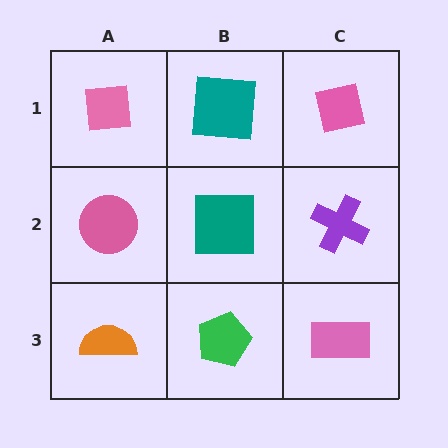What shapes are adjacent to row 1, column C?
A purple cross (row 2, column C), a teal square (row 1, column B).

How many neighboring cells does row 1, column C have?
2.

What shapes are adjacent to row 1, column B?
A teal square (row 2, column B), a pink square (row 1, column A), a pink square (row 1, column C).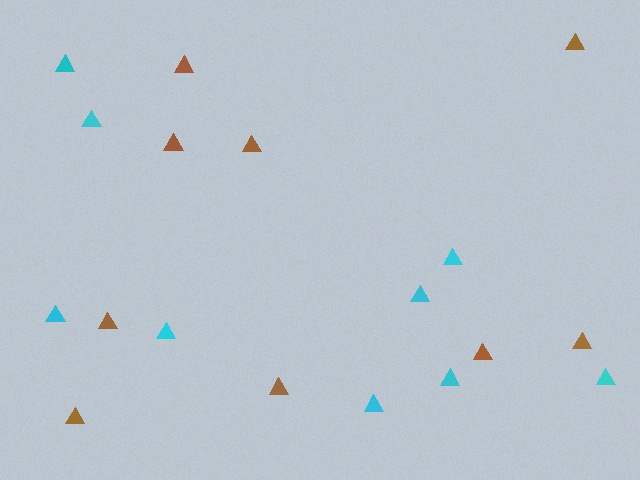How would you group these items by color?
There are 2 groups: one group of brown triangles (9) and one group of cyan triangles (9).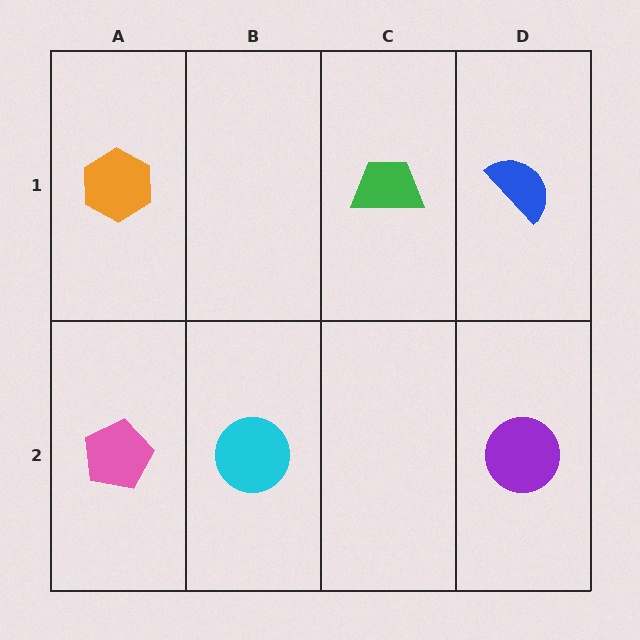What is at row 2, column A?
A pink pentagon.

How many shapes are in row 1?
3 shapes.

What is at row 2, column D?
A purple circle.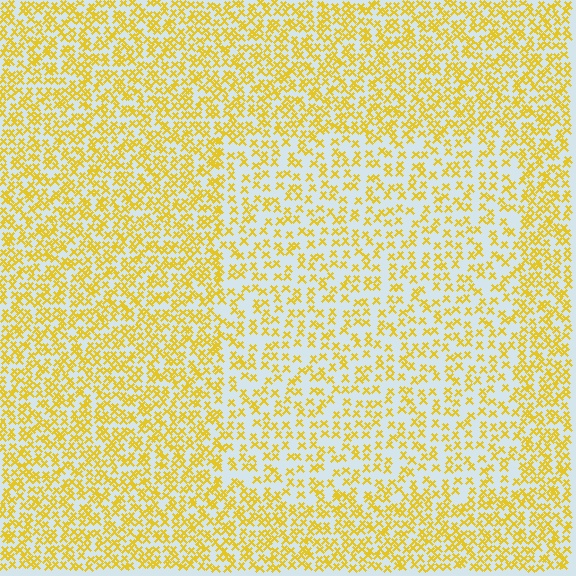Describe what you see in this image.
The image contains small yellow elements arranged at two different densities. A rectangle-shaped region is visible where the elements are less densely packed than the surrounding area.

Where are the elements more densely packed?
The elements are more densely packed outside the rectangle boundary.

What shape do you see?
I see a rectangle.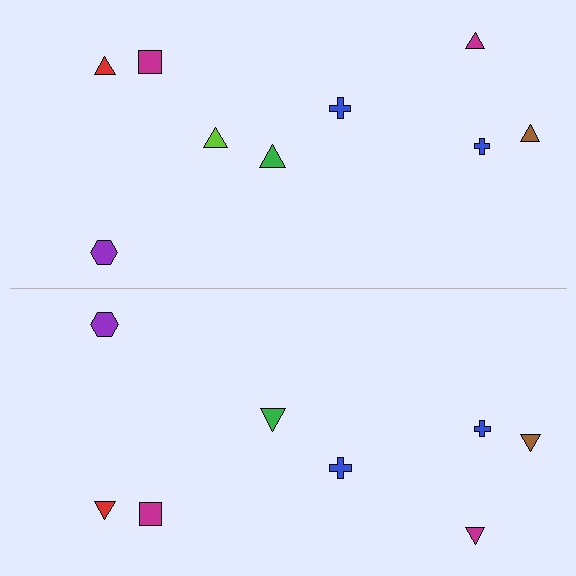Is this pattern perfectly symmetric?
No, the pattern is not perfectly symmetric. A lime triangle is missing from the bottom side.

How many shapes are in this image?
There are 17 shapes in this image.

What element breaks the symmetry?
A lime triangle is missing from the bottom side.